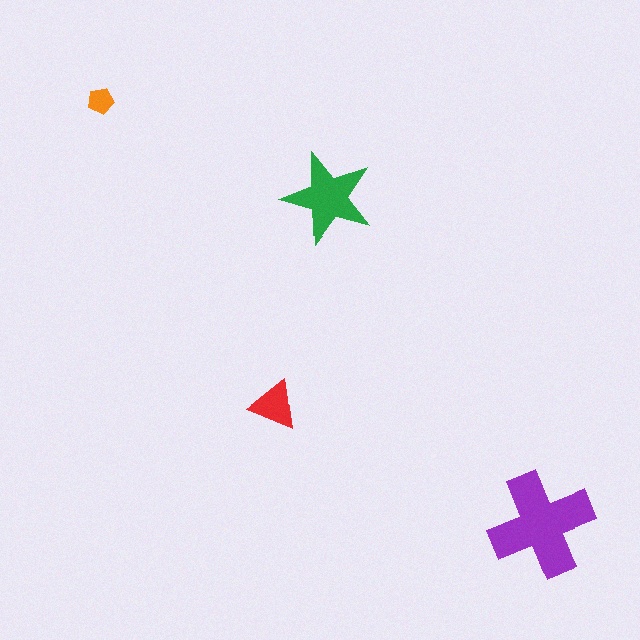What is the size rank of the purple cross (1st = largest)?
1st.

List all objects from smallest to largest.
The orange pentagon, the red triangle, the green star, the purple cross.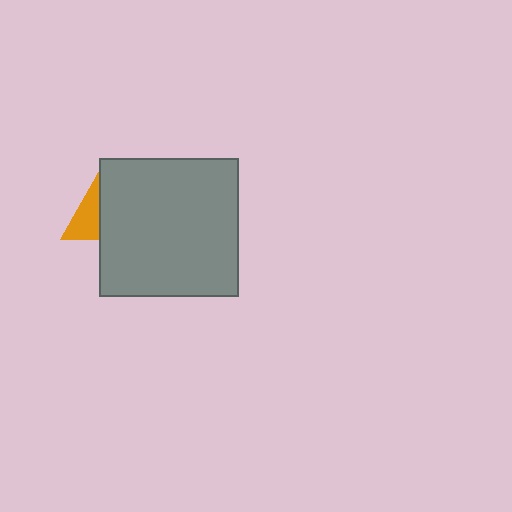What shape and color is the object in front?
The object in front is a gray square.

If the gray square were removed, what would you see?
You would see the complete orange triangle.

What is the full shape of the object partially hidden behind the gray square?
The partially hidden object is an orange triangle.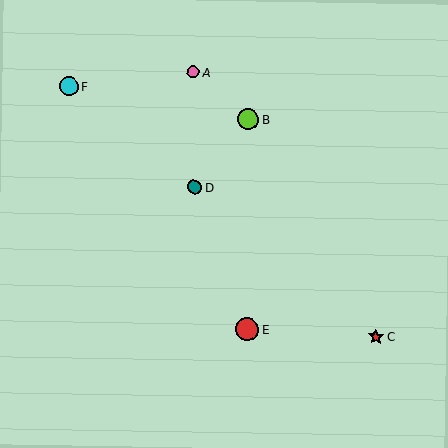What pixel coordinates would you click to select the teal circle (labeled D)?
Click at (194, 187) to select the teal circle D.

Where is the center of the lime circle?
The center of the lime circle is at (248, 120).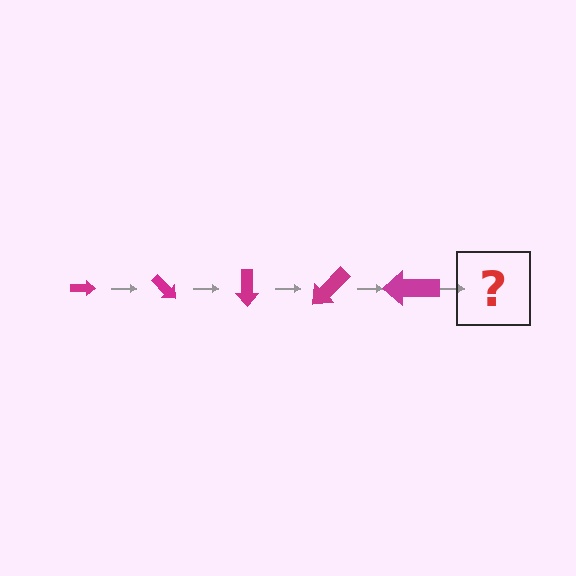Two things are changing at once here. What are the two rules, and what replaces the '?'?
The two rules are that the arrow grows larger each step and it rotates 45 degrees each step. The '?' should be an arrow, larger than the previous one and rotated 225 degrees from the start.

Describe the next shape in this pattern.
It should be an arrow, larger than the previous one and rotated 225 degrees from the start.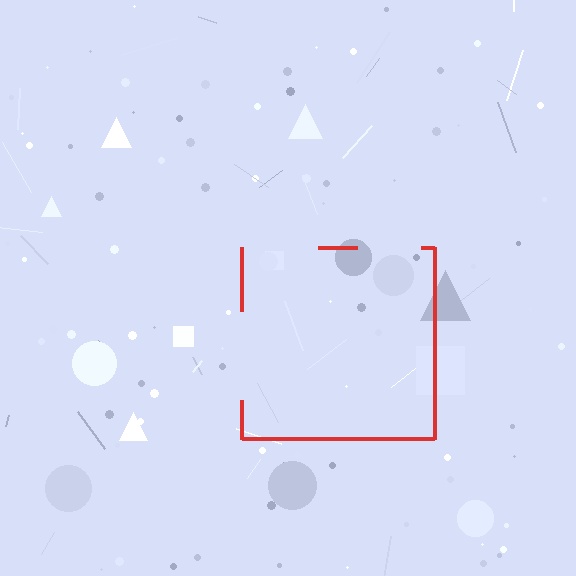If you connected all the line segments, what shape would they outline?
They would outline a square.